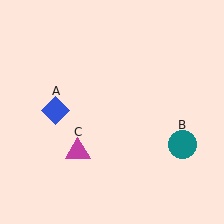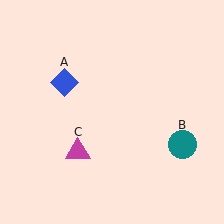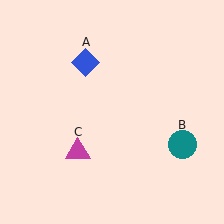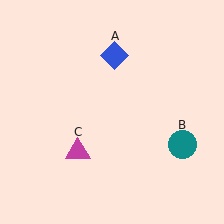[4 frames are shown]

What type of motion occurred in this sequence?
The blue diamond (object A) rotated clockwise around the center of the scene.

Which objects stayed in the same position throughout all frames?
Teal circle (object B) and magenta triangle (object C) remained stationary.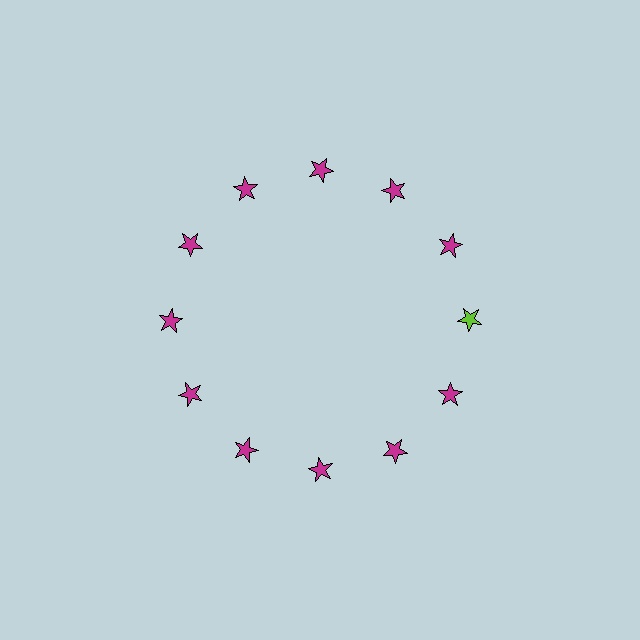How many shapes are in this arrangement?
There are 12 shapes arranged in a ring pattern.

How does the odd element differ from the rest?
It has a different color: lime instead of magenta.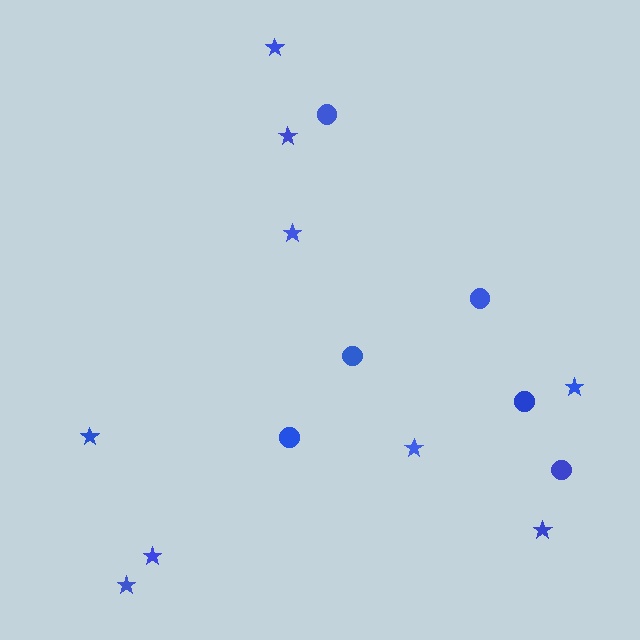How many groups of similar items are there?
There are 2 groups: one group of stars (9) and one group of circles (6).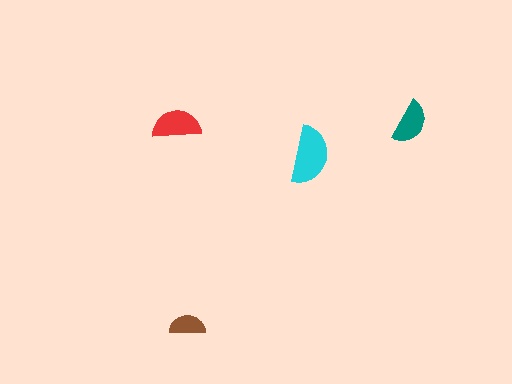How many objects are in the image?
There are 4 objects in the image.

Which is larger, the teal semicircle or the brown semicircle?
The teal one.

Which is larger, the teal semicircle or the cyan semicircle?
The cyan one.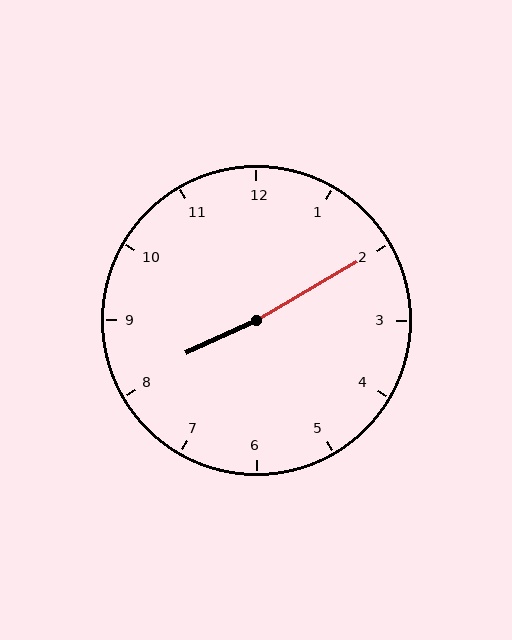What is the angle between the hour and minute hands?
Approximately 175 degrees.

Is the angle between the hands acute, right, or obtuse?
It is obtuse.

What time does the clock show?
8:10.